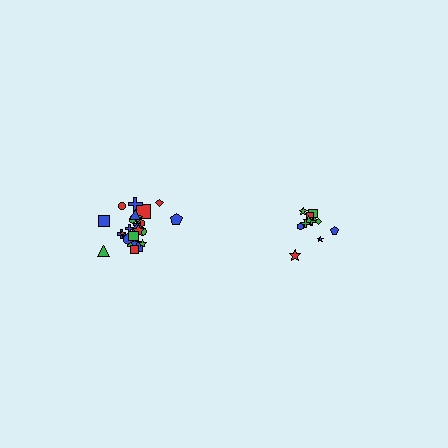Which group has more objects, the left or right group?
The left group.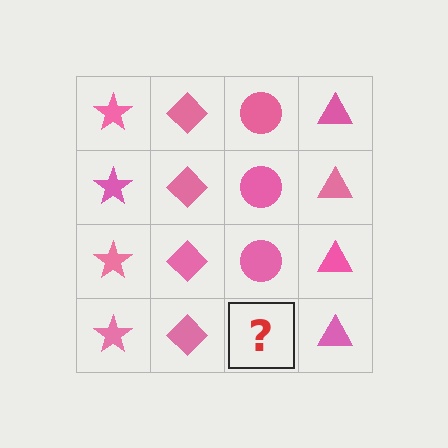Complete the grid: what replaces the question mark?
The question mark should be replaced with a pink circle.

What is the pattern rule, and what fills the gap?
The rule is that each column has a consistent shape. The gap should be filled with a pink circle.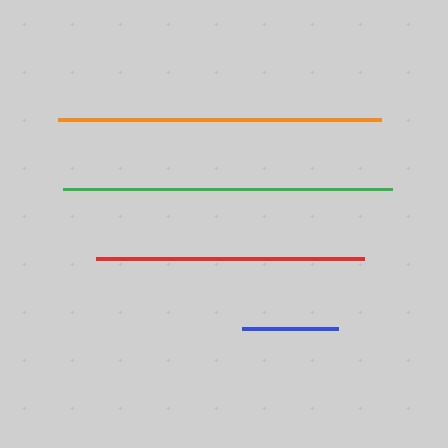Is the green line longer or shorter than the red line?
The green line is longer than the red line.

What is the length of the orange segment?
The orange segment is approximately 324 pixels long.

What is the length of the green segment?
The green segment is approximately 329 pixels long.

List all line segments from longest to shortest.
From longest to shortest: green, orange, red, blue.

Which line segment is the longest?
The green line is the longest at approximately 329 pixels.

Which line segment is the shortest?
The blue line is the shortest at approximately 96 pixels.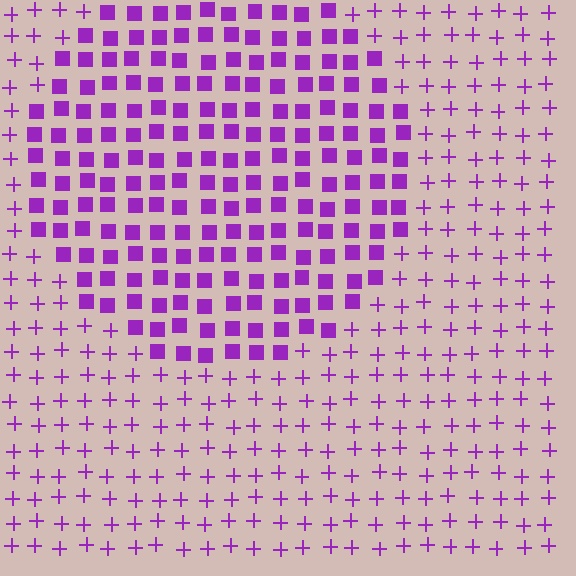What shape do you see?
I see a circle.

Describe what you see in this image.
The image is filled with small purple elements arranged in a uniform grid. A circle-shaped region contains squares, while the surrounding area contains plus signs. The boundary is defined purely by the change in element shape.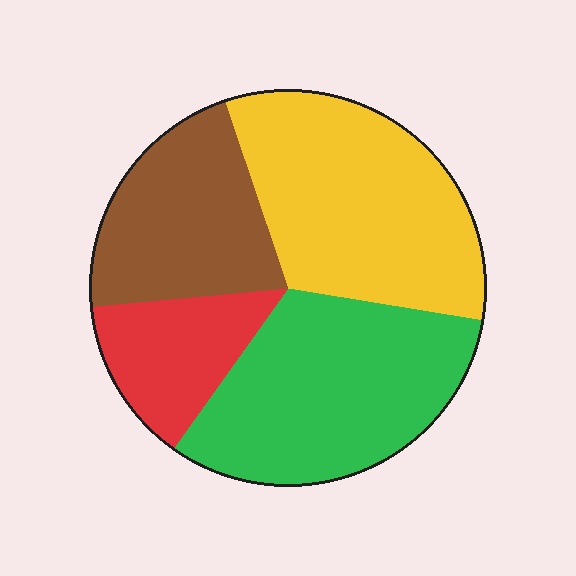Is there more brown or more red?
Brown.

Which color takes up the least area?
Red, at roughly 15%.